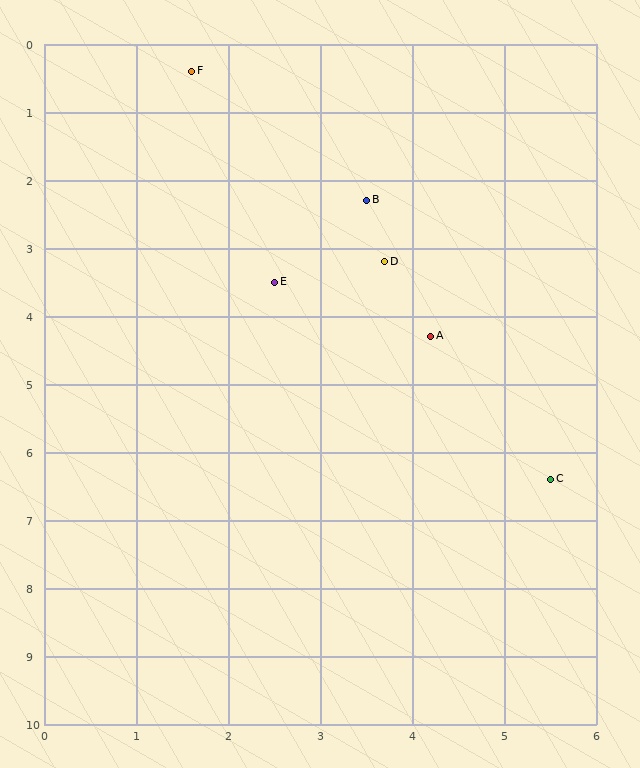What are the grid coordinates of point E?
Point E is at approximately (2.5, 3.5).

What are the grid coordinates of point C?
Point C is at approximately (5.5, 6.4).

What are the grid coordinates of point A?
Point A is at approximately (4.2, 4.3).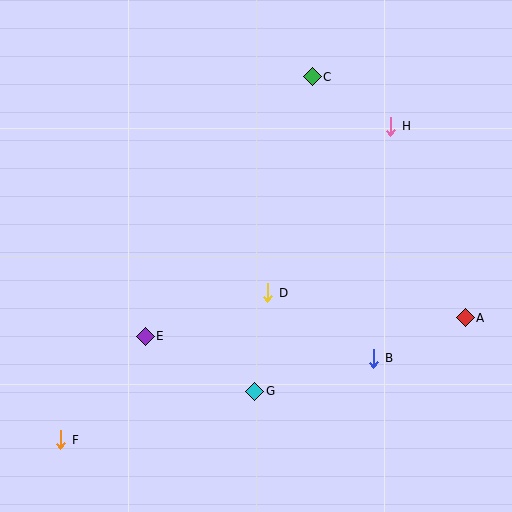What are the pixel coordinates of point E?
Point E is at (145, 336).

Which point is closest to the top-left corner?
Point C is closest to the top-left corner.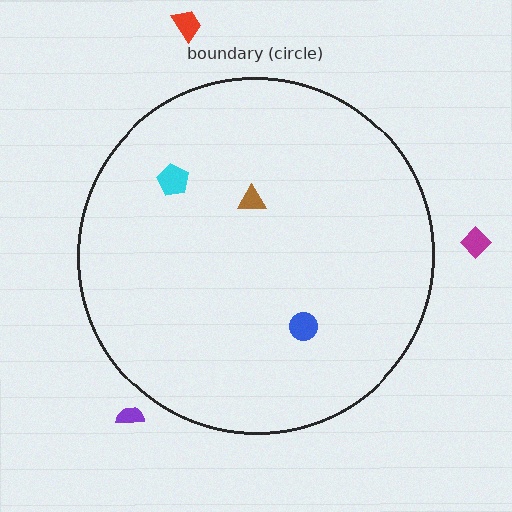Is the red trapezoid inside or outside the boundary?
Outside.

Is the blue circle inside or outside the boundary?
Inside.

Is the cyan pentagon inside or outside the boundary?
Inside.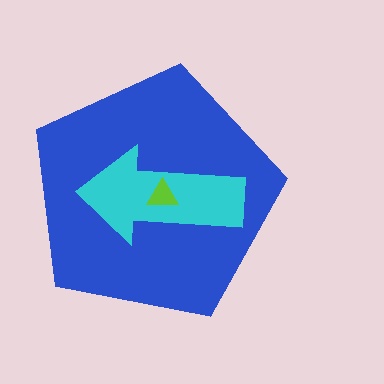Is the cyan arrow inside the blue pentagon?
Yes.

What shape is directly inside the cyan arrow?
The lime triangle.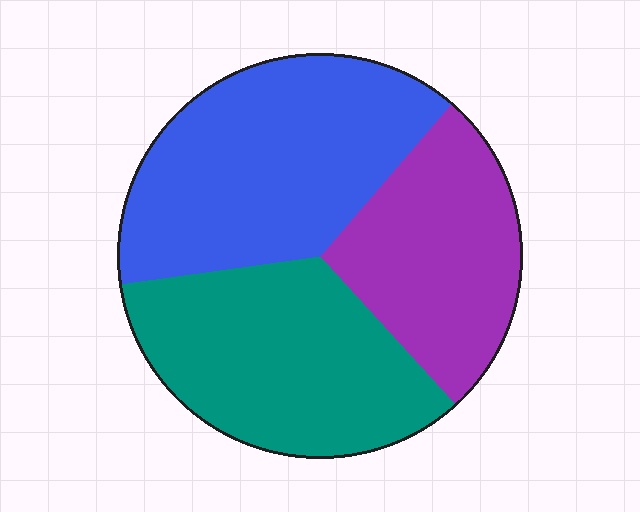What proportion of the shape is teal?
Teal takes up about one third (1/3) of the shape.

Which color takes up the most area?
Blue, at roughly 40%.